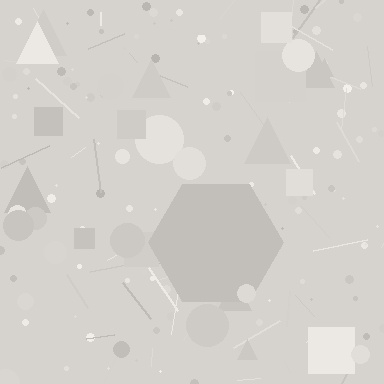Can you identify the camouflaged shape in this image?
The camouflaged shape is a hexagon.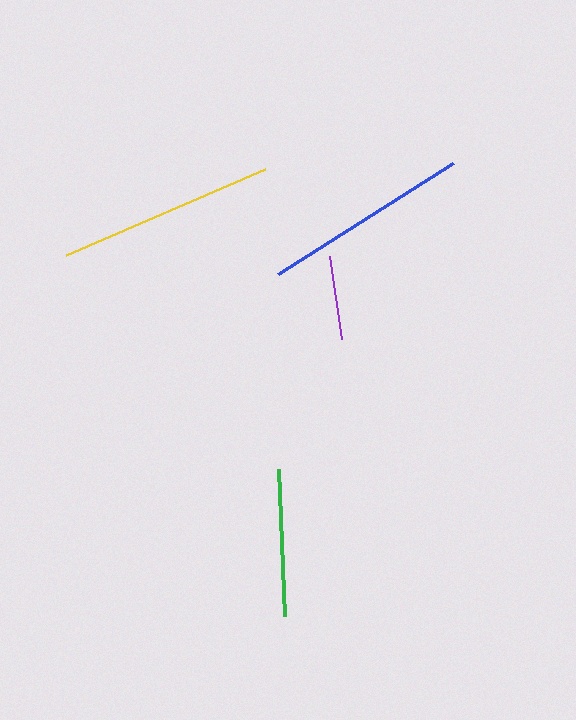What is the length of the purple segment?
The purple segment is approximately 83 pixels long.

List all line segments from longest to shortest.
From longest to shortest: yellow, blue, green, purple.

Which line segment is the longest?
The yellow line is the longest at approximately 217 pixels.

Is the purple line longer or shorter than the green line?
The green line is longer than the purple line.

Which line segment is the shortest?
The purple line is the shortest at approximately 83 pixels.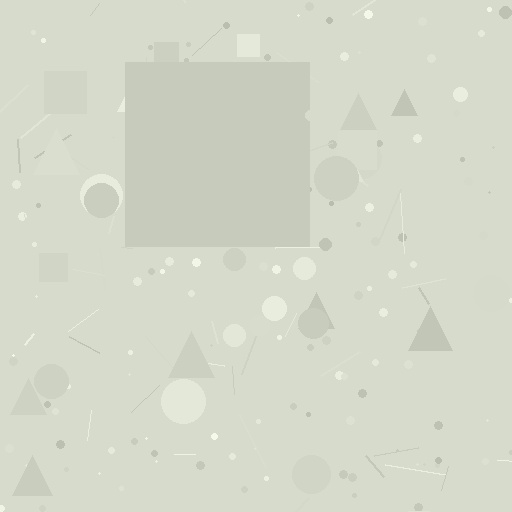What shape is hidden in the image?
A square is hidden in the image.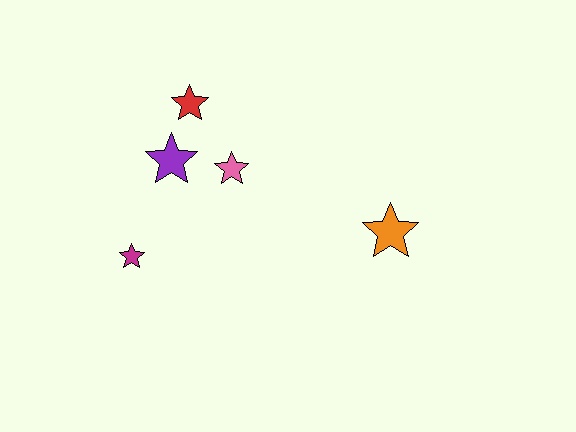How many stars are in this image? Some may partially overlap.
There are 5 stars.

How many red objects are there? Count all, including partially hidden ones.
There is 1 red object.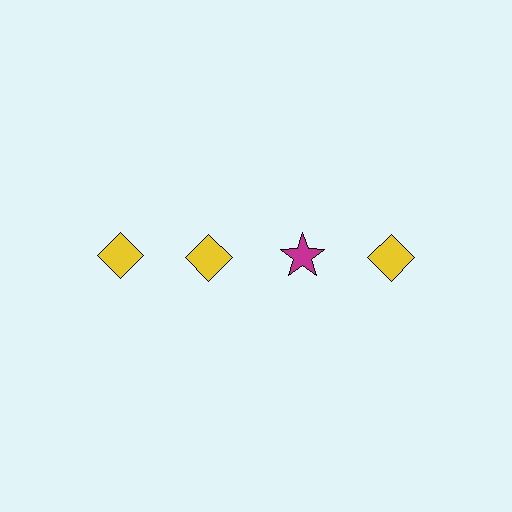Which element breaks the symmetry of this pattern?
The magenta star in the top row, center column breaks the symmetry. All other shapes are yellow diamonds.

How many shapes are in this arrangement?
There are 4 shapes arranged in a grid pattern.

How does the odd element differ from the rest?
It differs in both color (magenta instead of yellow) and shape (star instead of diamond).